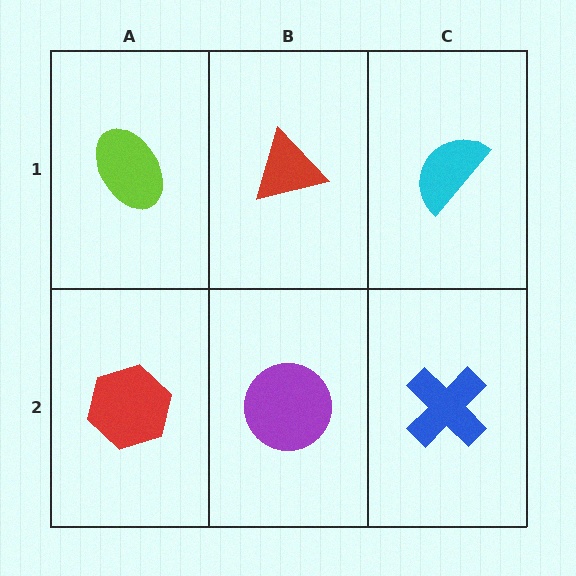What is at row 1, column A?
A lime ellipse.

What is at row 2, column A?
A red hexagon.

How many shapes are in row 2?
3 shapes.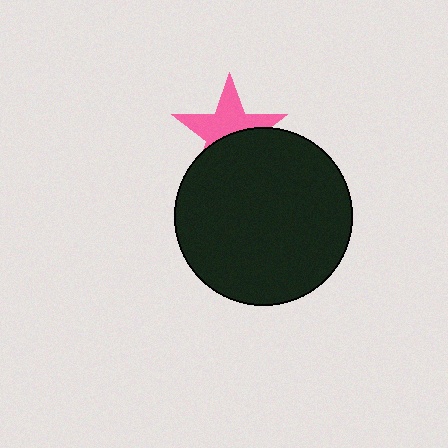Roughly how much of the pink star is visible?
About half of it is visible (roughly 56%).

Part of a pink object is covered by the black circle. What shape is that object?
It is a star.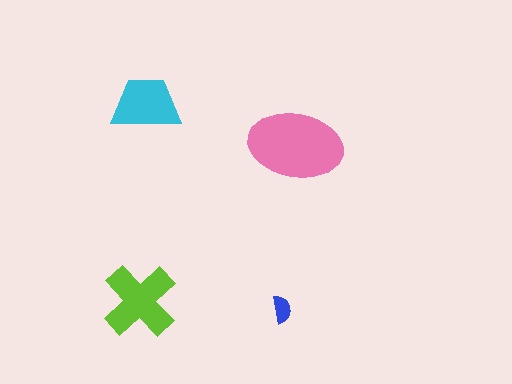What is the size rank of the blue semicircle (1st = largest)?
4th.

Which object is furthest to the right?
The pink ellipse is rightmost.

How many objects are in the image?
There are 4 objects in the image.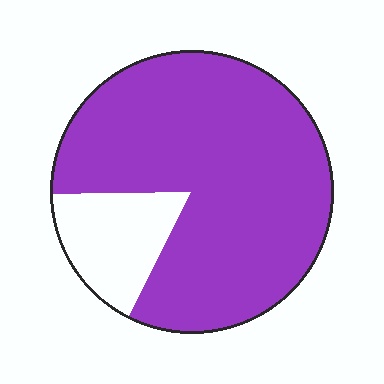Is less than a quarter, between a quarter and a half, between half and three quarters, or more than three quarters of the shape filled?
More than three quarters.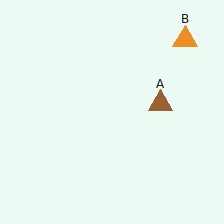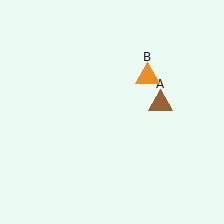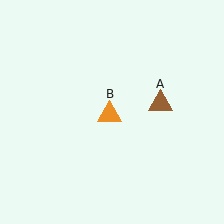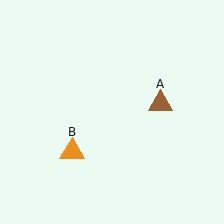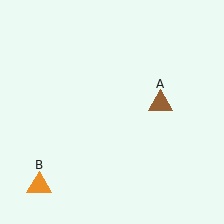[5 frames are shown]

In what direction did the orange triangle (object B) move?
The orange triangle (object B) moved down and to the left.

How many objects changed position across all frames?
1 object changed position: orange triangle (object B).